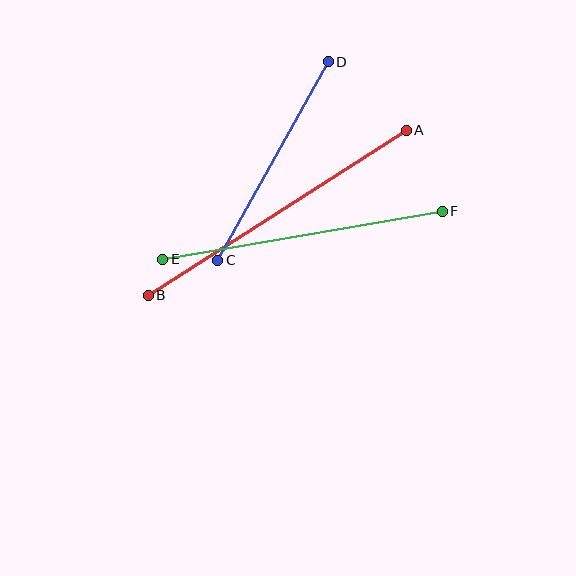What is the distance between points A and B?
The distance is approximately 306 pixels.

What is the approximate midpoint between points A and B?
The midpoint is at approximately (277, 213) pixels.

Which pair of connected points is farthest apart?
Points A and B are farthest apart.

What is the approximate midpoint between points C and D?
The midpoint is at approximately (273, 161) pixels.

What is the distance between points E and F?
The distance is approximately 284 pixels.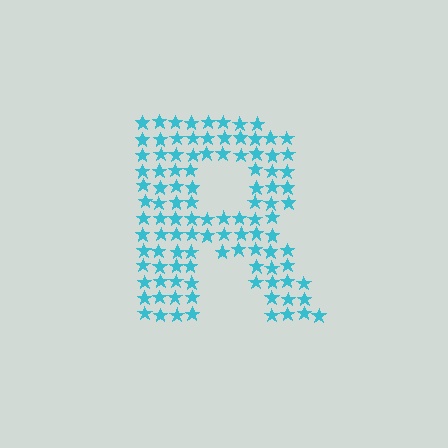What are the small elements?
The small elements are stars.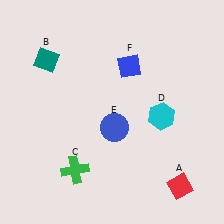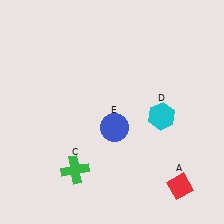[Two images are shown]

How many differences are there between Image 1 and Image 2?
There are 2 differences between the two images.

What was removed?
The teal diamond (B), the blue diamond (F) were removed in Image 2.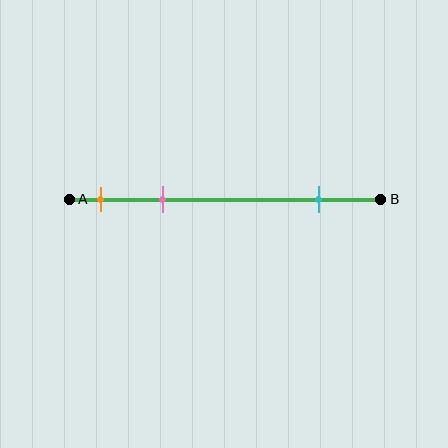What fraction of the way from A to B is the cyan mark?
The cyan mark is approximately 80% (0.8) of the way from A to B.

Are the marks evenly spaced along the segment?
No, the marks are not evenly spaced.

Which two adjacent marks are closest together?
The orange and pink marks are the closest adjacent pair.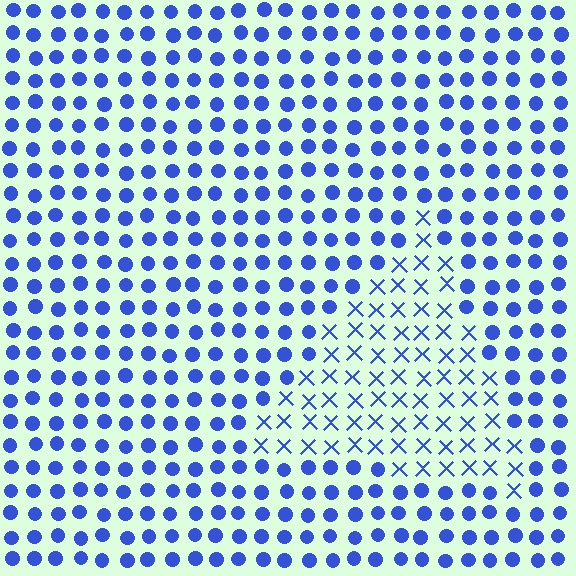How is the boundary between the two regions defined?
The boundary is defined by a change in element shape: X marks inside vs. circles outside. All elements share the same color and spacing.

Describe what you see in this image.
The image is filled with small blue elements arranged in a uniform grid. A triangle-shaped region contains X marks, while the surrounding area contains circles. The boundary is defined purely by the change in element shape.